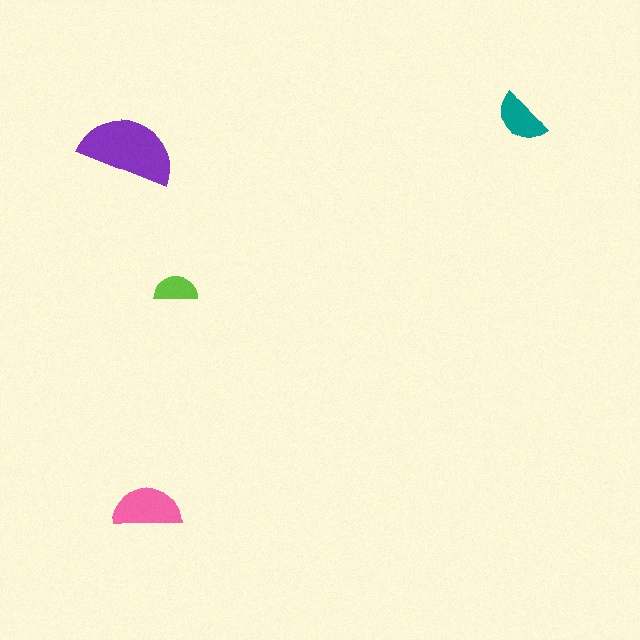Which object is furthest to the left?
The purple semicircle is leftmost.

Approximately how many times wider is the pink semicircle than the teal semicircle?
About 1.5 times wider.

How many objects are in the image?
There are 4 objects in the image.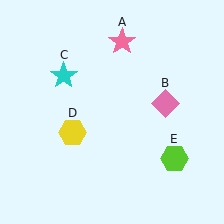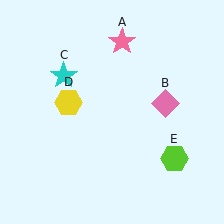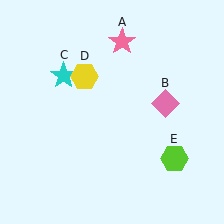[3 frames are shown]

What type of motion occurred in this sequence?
The yellow hexagon (object D) rotated clockwise around the center of the scene.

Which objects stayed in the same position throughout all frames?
Pink star (object A) and pink diamond (object B) and cyan star (object C) and lime hexagon (object E) remained stationary.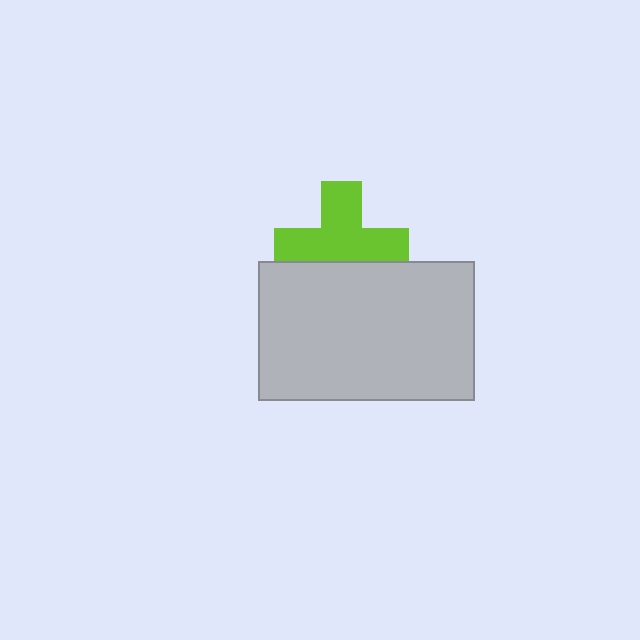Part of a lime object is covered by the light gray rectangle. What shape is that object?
It is a cross.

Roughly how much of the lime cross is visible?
Most of it is visible (roughly 69%).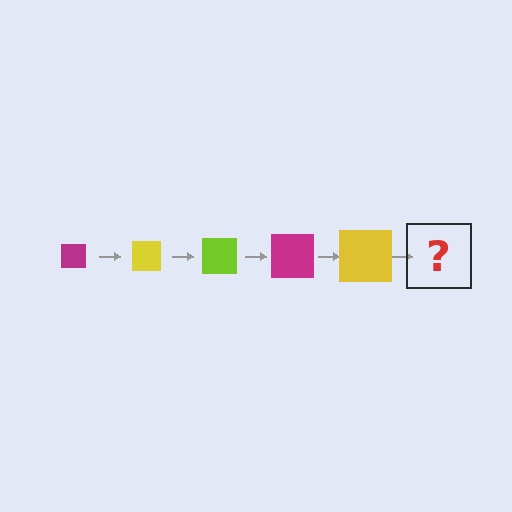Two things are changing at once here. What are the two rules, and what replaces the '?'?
The two rules are that the square grows larger each step and the color cycles through magenta, yellow, and lime. The '?' should be a lime square, larger than the previous one.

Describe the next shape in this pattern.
It should be a lime square, larger than the previous one.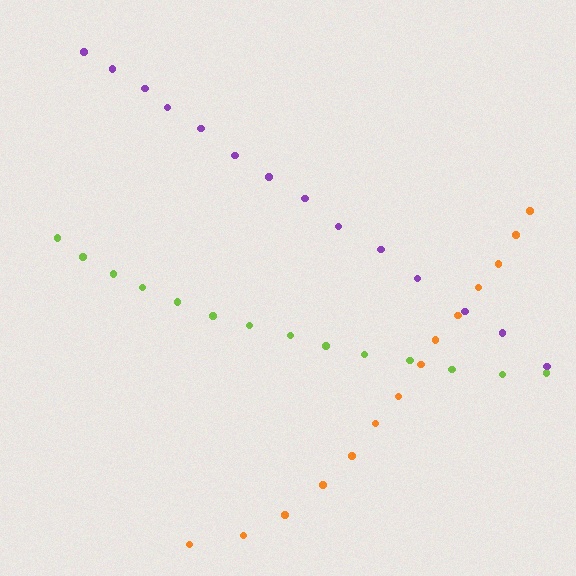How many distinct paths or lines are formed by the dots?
There are 3 distinct paths.